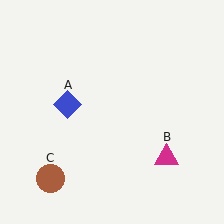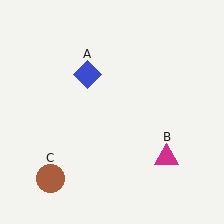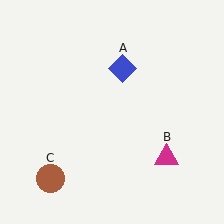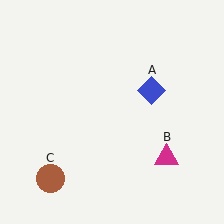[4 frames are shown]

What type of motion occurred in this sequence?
The blue diamond (object A) rotated clockwise around the center of the scene.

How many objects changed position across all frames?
1 object changed position: blue diamond (object A).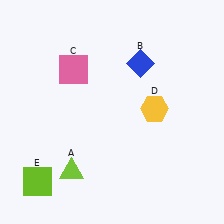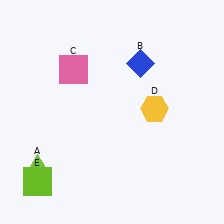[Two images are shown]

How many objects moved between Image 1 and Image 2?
1 object moved between the two images.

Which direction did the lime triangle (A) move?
The lime triangle (A) moved left.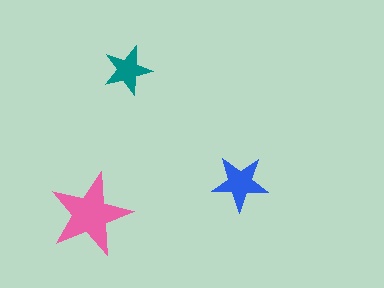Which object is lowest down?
The pink star is bottommost.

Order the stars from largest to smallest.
the pink one, the blue one, the teal one.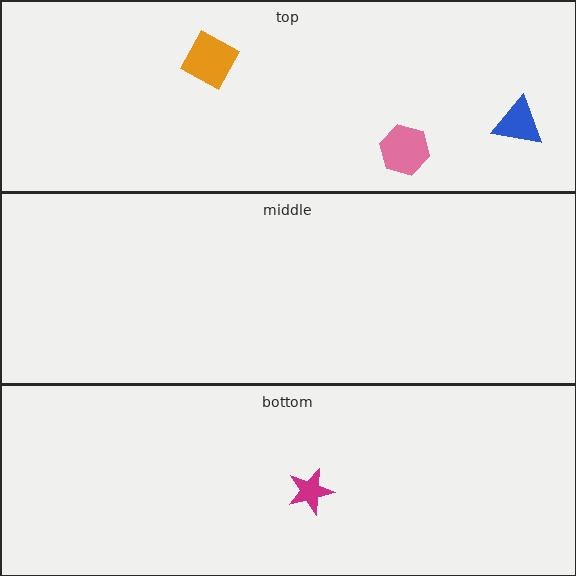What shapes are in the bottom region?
The magenta star.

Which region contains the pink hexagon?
The top region.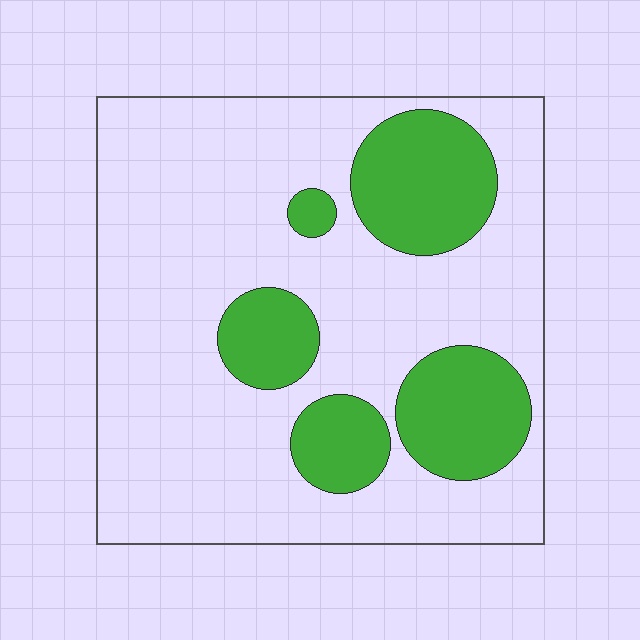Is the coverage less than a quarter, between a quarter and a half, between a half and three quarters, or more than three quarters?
Less than a quarter.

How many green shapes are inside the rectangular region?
5.